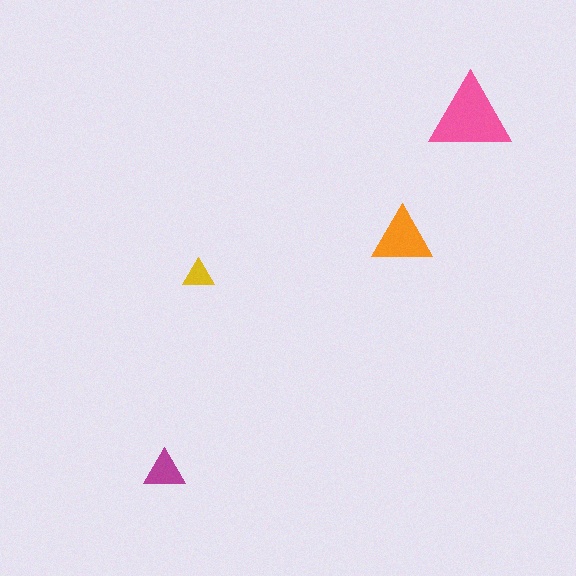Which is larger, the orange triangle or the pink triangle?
The pink one.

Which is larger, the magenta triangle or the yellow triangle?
The magenta one.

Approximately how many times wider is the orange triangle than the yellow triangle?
About 2 times wider.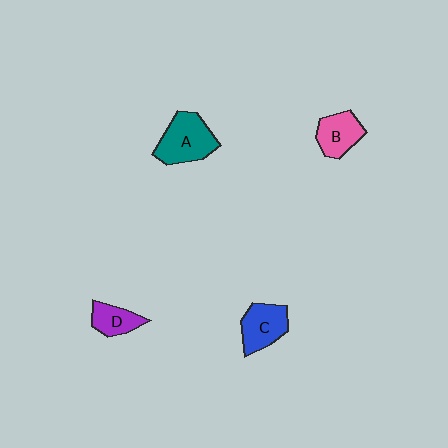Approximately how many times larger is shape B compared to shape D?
Approximately 1.3 times.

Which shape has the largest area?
Shape A (teal).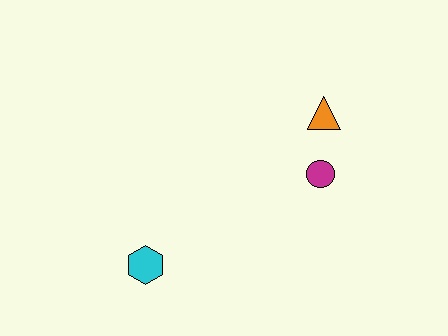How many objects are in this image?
There are 3 objects.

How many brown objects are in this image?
There are no brown objects.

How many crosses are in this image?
There are no crosses.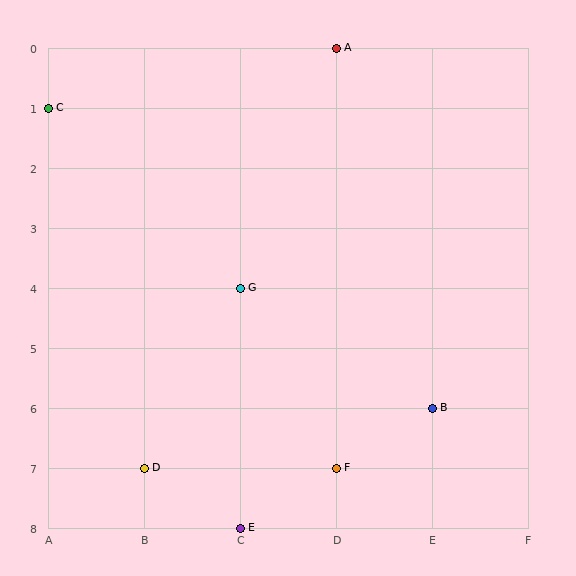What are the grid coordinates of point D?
Point D is at grid coordinates (B, 7).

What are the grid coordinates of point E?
Point E is at grid coordinates (C, 8).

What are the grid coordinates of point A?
Point A is at grid coordinates (D, 0).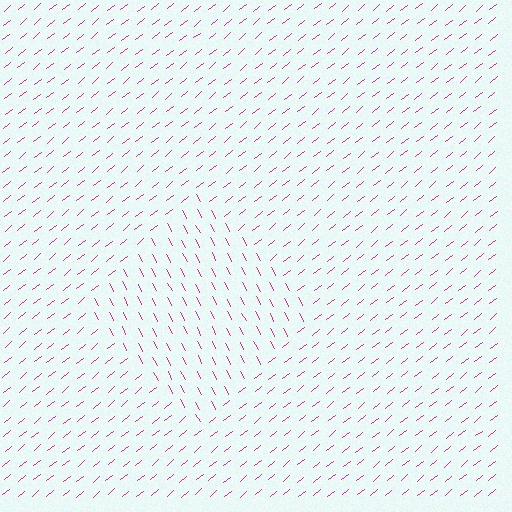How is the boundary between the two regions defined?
The boundary is defined purely by a change in line orientation (approximately 79 degrees difference). All lines are the same color and thickness.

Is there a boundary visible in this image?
Yes, there is a texture boundary formed by a change in line orientation.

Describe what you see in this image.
The image is filled with small magenta line segments. A diamond region in the image has lines oriented differently from the surrounding lines, creating a visible texture boundary.